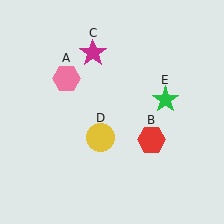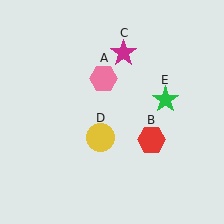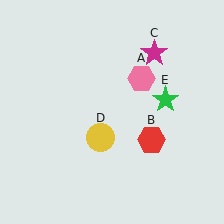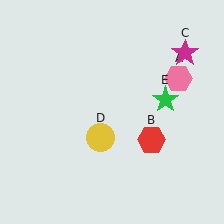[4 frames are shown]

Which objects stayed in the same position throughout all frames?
Red hexagon (object B) and yellow circle (object D) and green star (object E) remained stationary.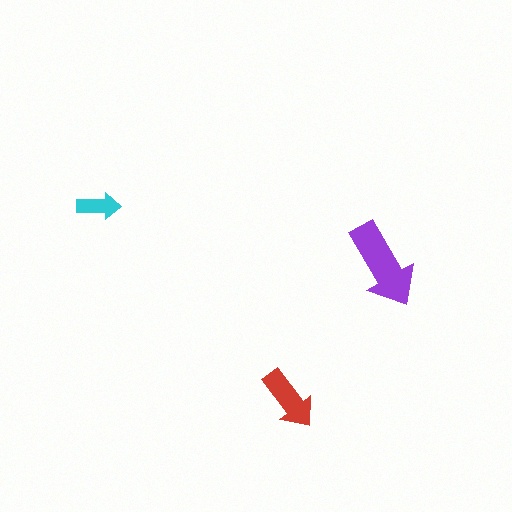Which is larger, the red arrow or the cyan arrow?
The red one.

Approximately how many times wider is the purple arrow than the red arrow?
About 1.5 times wider.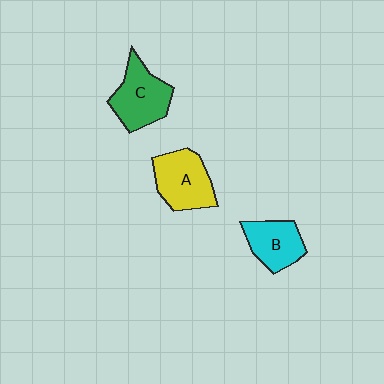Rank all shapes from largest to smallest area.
From largest to smallest: C (green), A (yellow), B (cyan).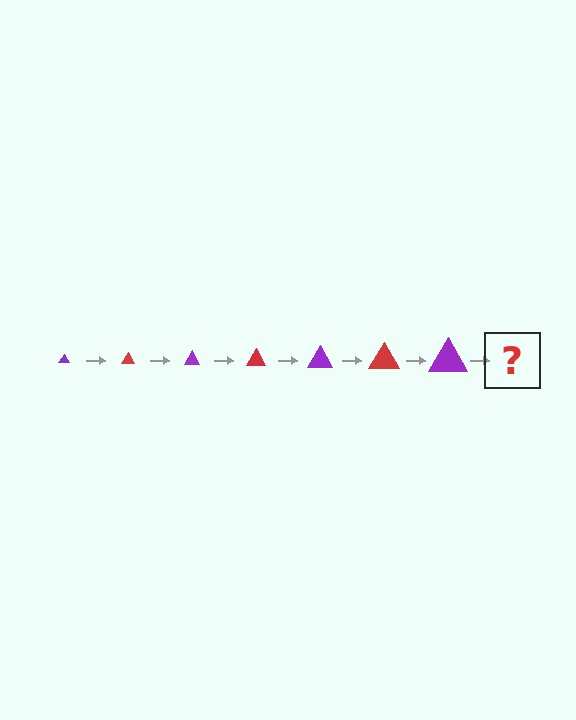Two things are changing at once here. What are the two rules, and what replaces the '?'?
The two rules are that the triangle grows larger each step and the color cycles through purple and red. The '?' should be a red triangle, larger than the previous one.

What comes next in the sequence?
The next element should be a red triangle, larger than the previous one.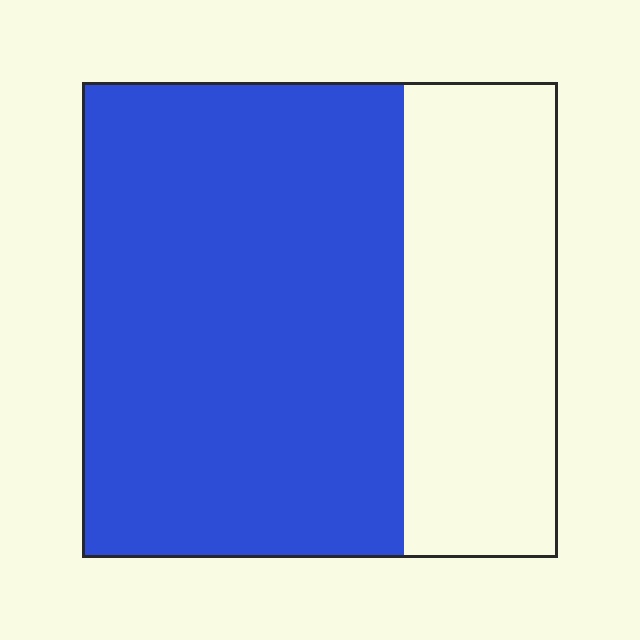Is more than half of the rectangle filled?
Yes.